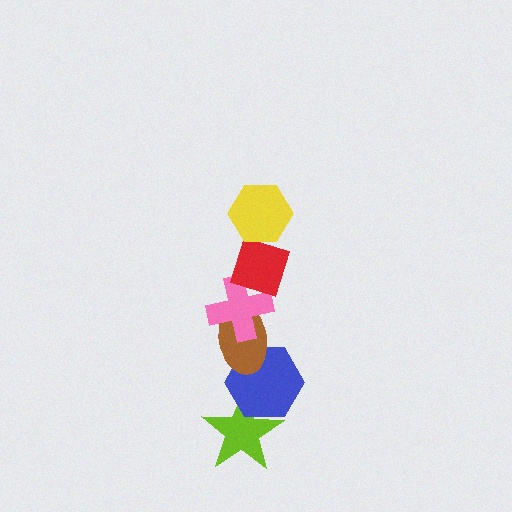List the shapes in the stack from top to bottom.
From top to bottom: the yellow hexagon, the red diamond, the pink cross, the brown ellipse, the blue hexagon, the lime star.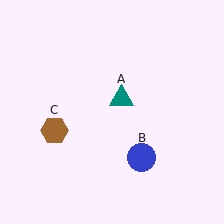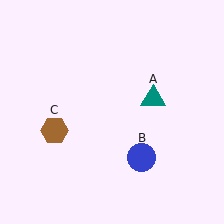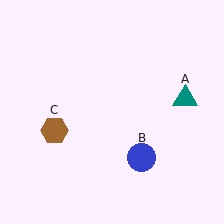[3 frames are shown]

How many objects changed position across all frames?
1 object changed position: teal triangle (object A).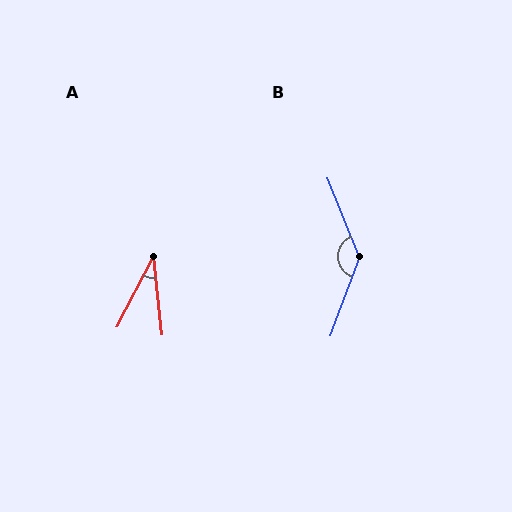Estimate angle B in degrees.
Approximately 138 degrees.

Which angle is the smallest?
A, at approximately 34 degrees.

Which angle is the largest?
B, at approximately 138 degrees.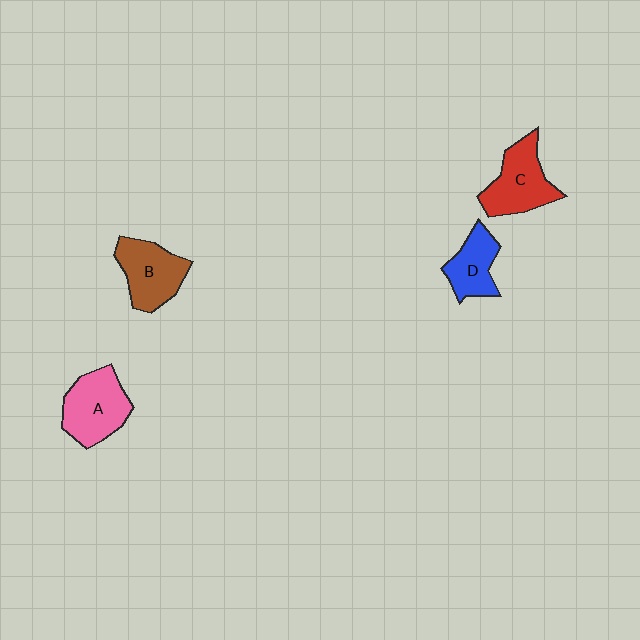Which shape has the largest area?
Shape A (pink).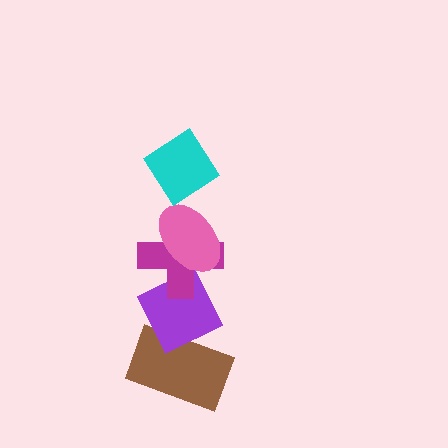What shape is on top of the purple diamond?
The magenta cross is on top of the purple diamond.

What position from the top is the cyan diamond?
The cyan diamond is 1st from the top.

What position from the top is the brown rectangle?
The brown rectangle is 5th from the top.